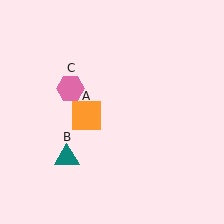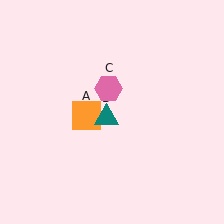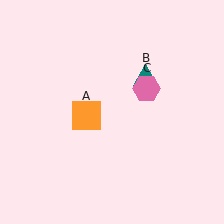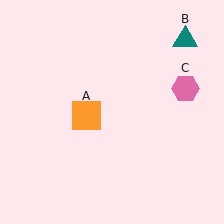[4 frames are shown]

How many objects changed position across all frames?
2 objects changed position: teal triangle (object B), pink hexagon (object C).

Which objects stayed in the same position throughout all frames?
Orange square (object A) remained stationary.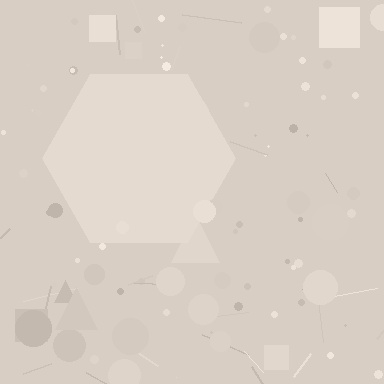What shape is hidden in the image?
A hexagon is hidden in the image.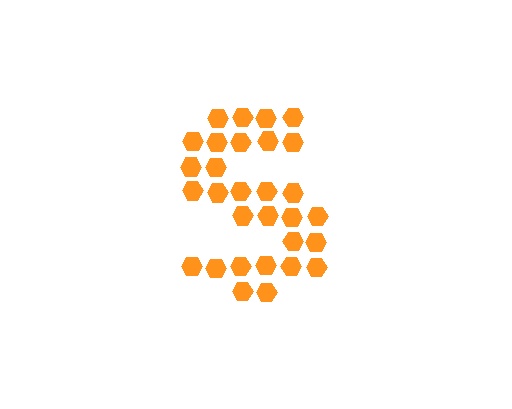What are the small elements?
The small elements are hexagons.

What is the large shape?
The large shape is the letter S.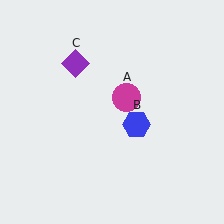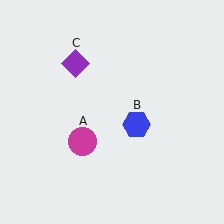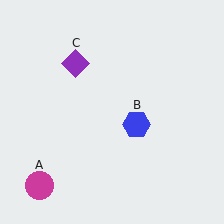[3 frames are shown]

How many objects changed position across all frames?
1 object changed position: magenta circle (object A).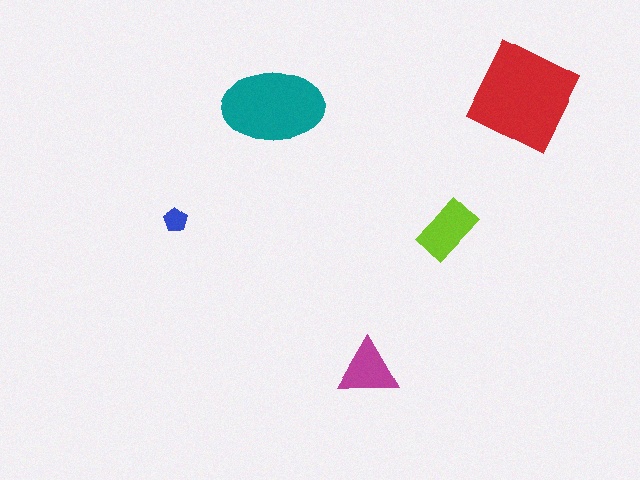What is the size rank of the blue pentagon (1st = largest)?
5th.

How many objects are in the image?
There are 5 objects in the image.